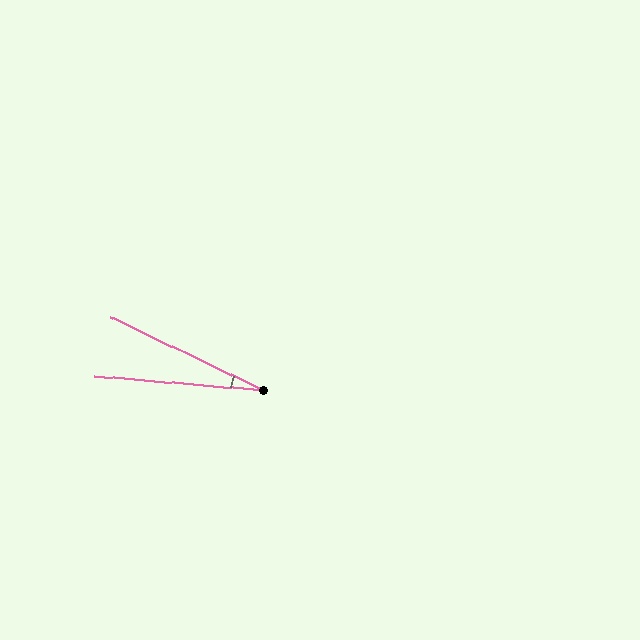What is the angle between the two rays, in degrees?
Approximately 21 degrees.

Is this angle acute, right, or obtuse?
It is acute.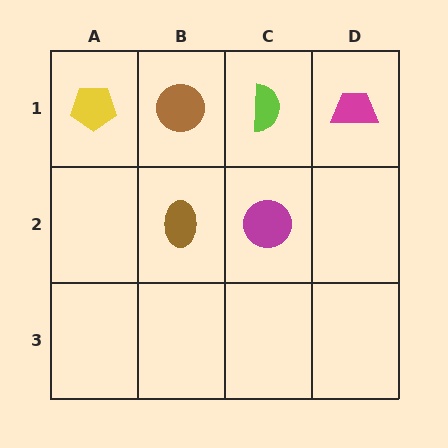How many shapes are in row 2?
2 shapes.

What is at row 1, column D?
A magenta trapezoid.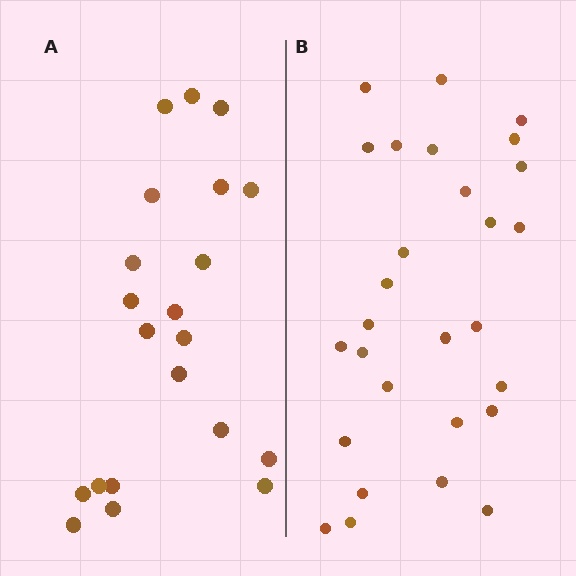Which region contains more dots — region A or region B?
Region B (the right region) has more dots.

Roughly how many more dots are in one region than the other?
Region B has roughly 8 or so more dots than region A.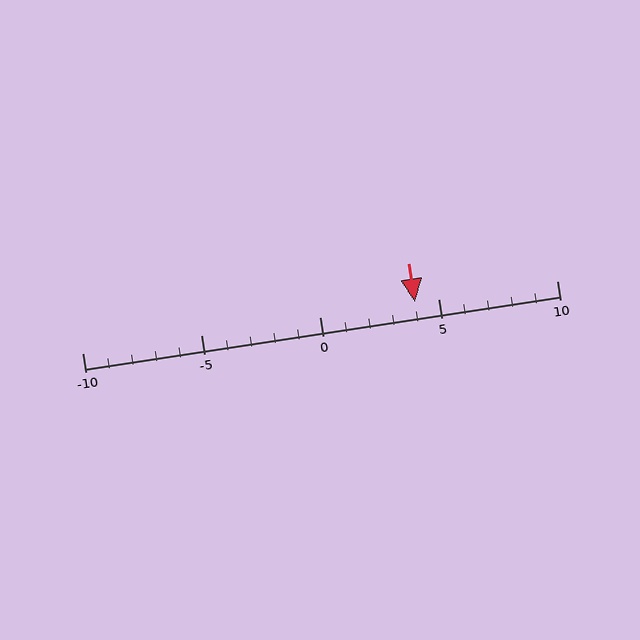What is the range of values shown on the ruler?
The ruler shows values from -10 to 10.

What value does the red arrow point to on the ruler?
The red arrow points to approximately 4.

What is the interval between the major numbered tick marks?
The major tick marks are spaced 5 units apart.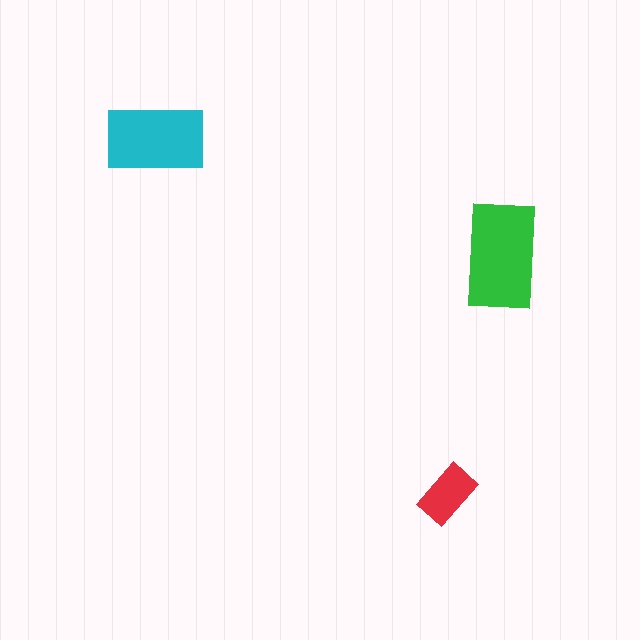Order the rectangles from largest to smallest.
the green one, the cyan one, the red one.